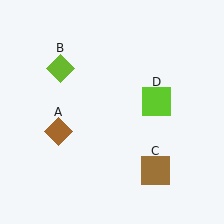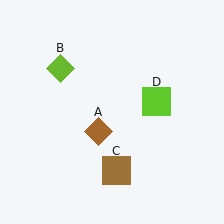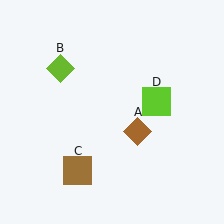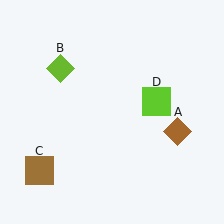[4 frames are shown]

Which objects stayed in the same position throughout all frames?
Lime diamond (object B) and lime square (object D) remained stationary.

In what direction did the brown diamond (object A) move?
The brown diamond (object A) moved right.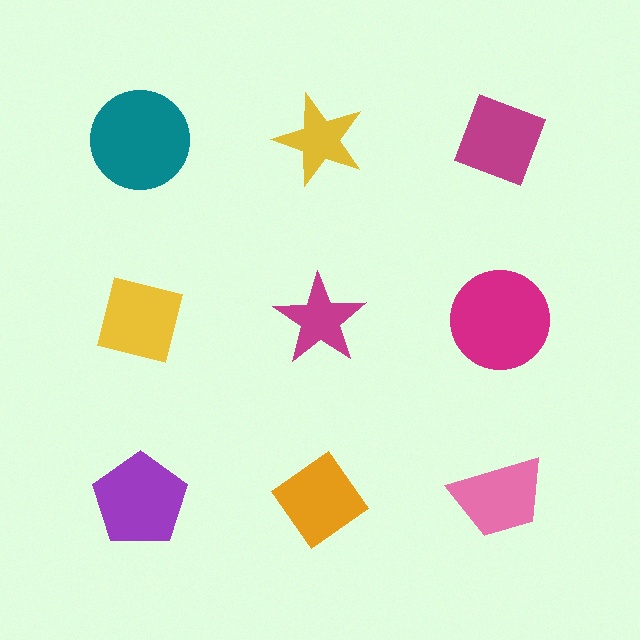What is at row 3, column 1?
A purple pentagon.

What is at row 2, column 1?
A yellow square.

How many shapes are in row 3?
3 shapes.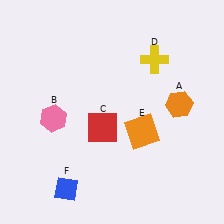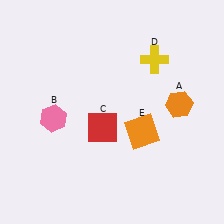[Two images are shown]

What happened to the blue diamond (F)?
The blue diamond (F) was removed in Image 2. It was in the bottom-left area of Image 1.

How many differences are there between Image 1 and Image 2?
There is 1 difference between the two images.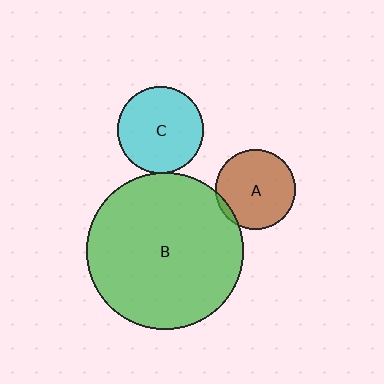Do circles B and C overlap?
Yes.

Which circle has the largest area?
Circle B (green).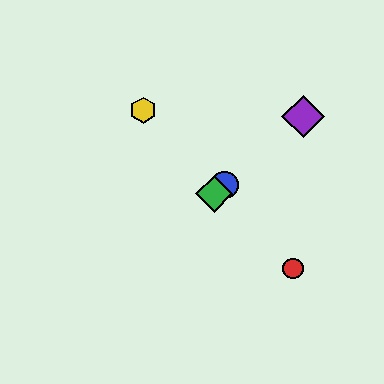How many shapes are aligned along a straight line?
3 shapes (the blue circle, the green diamond, the purple diamond) are aligned along a straight line.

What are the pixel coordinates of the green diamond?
The green diamond is at (214, 194).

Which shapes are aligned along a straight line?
The blue circle, the green diamond, the purple diamond are aligned along a straight line.